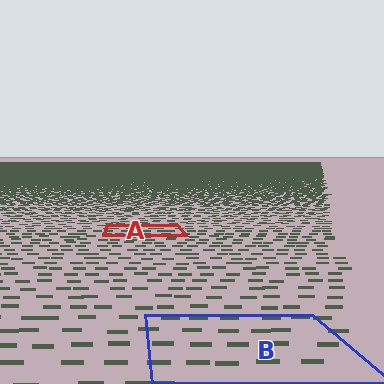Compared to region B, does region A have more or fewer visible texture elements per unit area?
Region A has more texture elements per unit area — they are packed more densely because it is farther away.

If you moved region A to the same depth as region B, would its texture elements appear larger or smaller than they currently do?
They would appear larger. At a closer depth, the same texture elements are projected at a bigger on-screen size.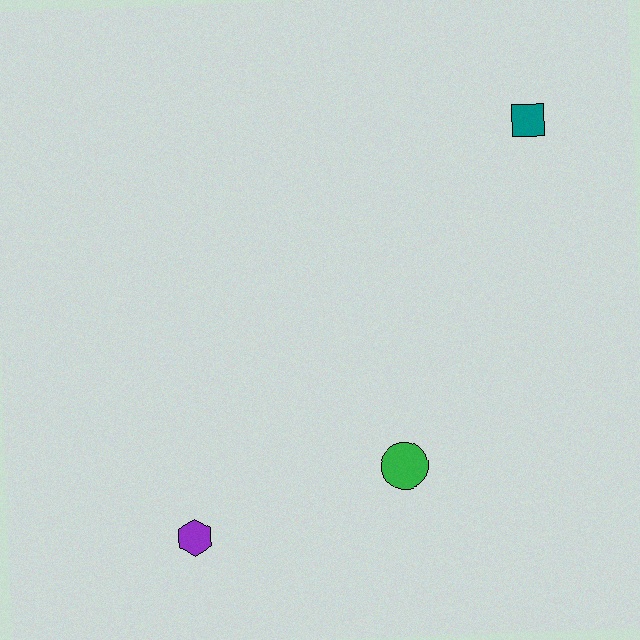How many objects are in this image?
There are 3 objects.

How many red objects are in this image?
There are no red objects.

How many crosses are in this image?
There are no crosses.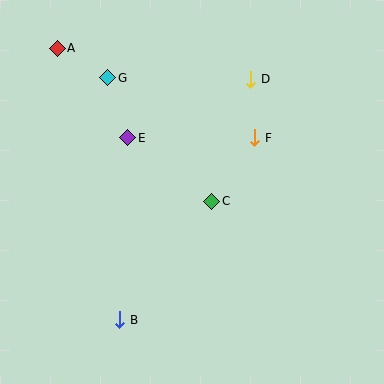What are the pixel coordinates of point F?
Point F is at (255, 138).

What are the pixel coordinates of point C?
Point C is at (212, 201).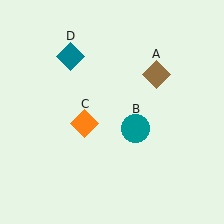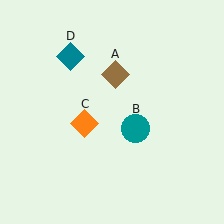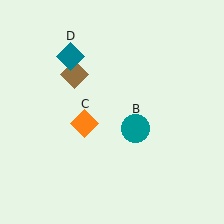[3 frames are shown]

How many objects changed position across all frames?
1 object changed position: brown diamond (object A).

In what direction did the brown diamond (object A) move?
The brown diamond (object A) moved left.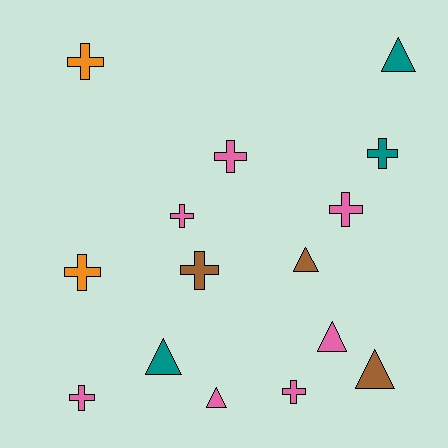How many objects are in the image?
There are 15 objects.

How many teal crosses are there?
There is 1 teal cross.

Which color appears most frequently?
Pink, with 7 objects.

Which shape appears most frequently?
Cross, with 9 objects.